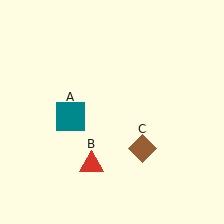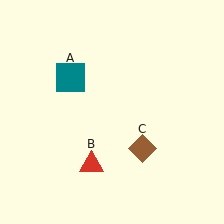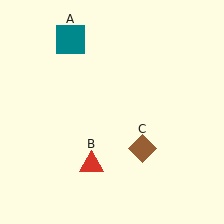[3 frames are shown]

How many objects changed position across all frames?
1 object changed position: teal square (object A).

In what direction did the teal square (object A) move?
The teal square (object A) moved up.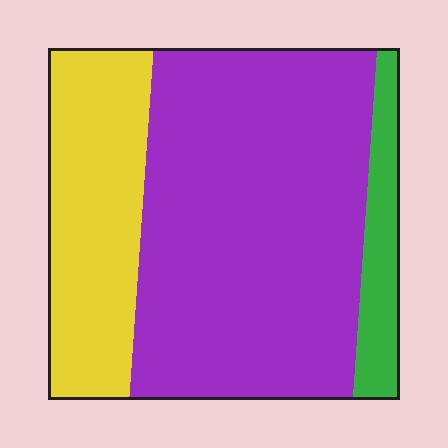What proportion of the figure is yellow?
Yellow covers about 25% of the figure.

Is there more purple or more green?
Purple.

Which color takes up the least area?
Green, at roughly 10%.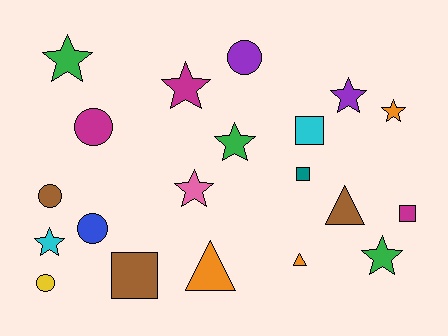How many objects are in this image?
There are 20 objects.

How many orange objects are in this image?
There are 3 orange objects.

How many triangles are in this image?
There are 3 triangles.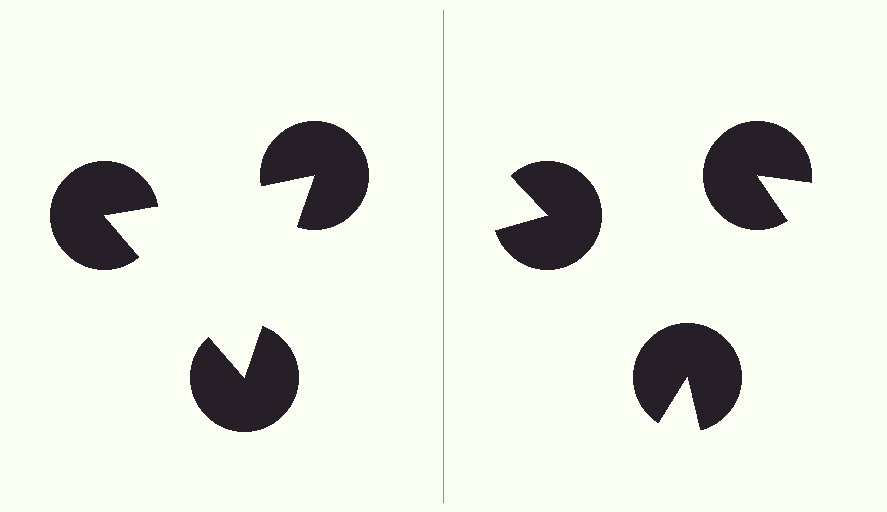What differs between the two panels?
The pac-man discs are positioned identically on both sides; only the wedge orientations differ. On the left they align to a triangle; on the right they are misaligned.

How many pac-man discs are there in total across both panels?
6 — 3 on each side.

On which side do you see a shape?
An illusory triangle appears on the left side. On the right side the wedge cuts are rotated, so no coherent shape forms.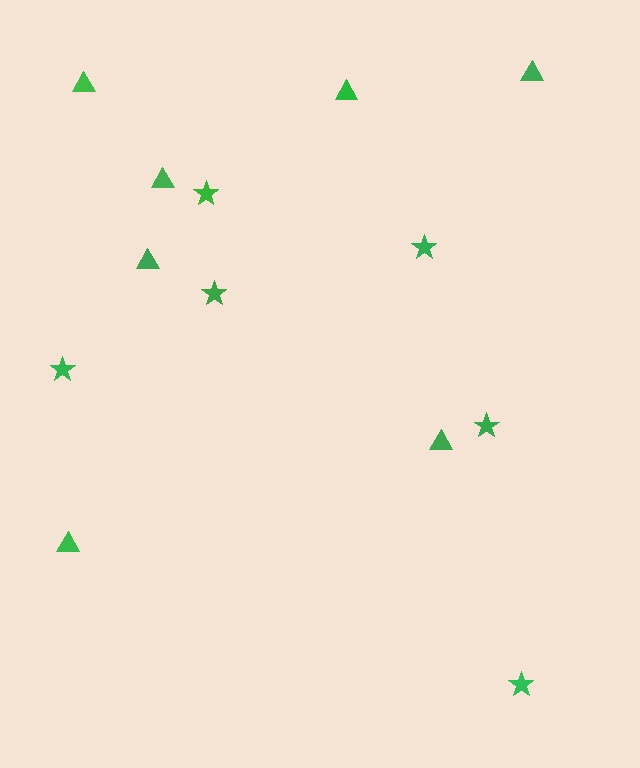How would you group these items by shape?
There are 2 groups: one group of triangles (7) and one group of stars (6).